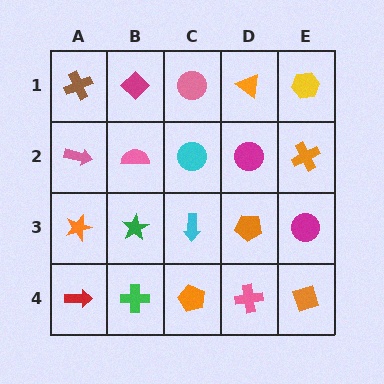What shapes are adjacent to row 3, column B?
A pink semicircle (row 2, column B), a green cross (row 4, column B), an orange star (row 3, column A), a cyan arrow (row 3, column C).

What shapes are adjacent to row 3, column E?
An orange cross (row 2, column E), an orange diamond (row 4, column E), an orange pentagon (row 3, column D).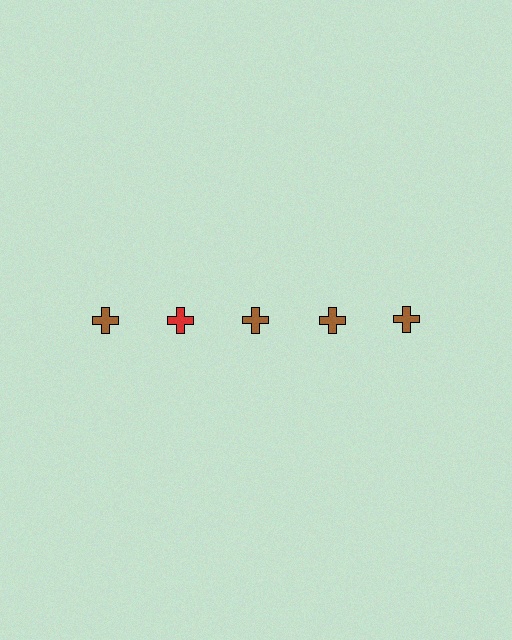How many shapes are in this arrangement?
There are 5 shapes arranged in a grid pattern.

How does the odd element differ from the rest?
It has a different color: red instead of brown.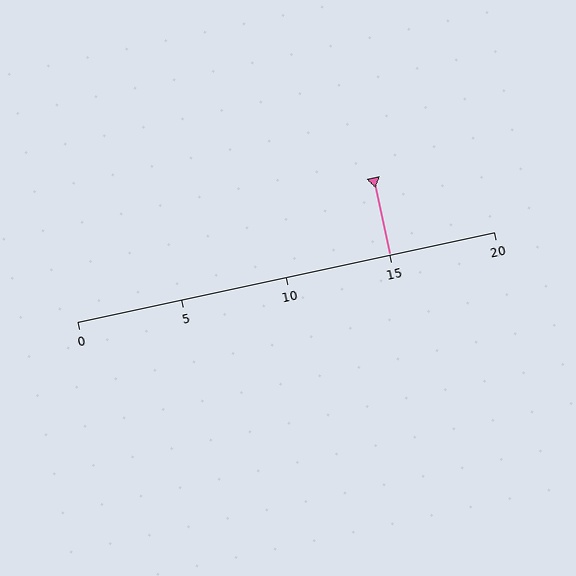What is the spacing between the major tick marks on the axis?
The major ticks are spaced 5 apart.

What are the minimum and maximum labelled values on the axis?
The axis runs from 0 to 20.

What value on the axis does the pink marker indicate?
The marker indicates approximately 15.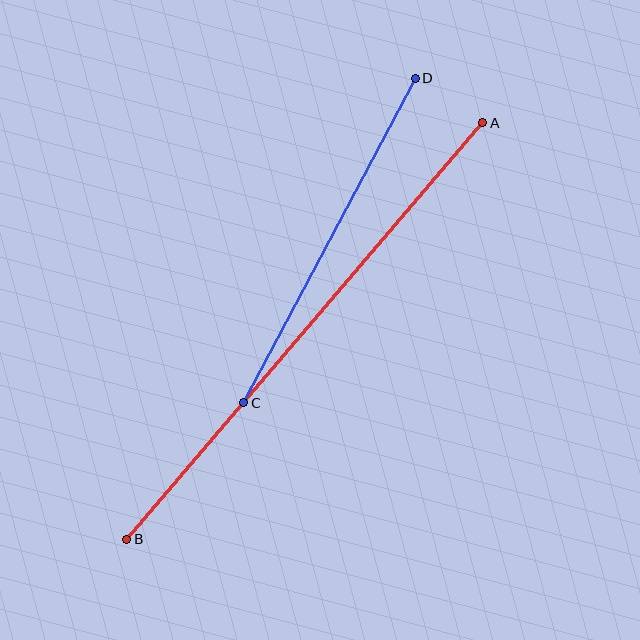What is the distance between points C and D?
The distance is approximately 367 pixels.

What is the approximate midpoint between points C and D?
The midpoint is at approximately (329, 240) pixels.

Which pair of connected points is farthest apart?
Points A and B are farthest apart.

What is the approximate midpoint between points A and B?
The midpoint is at approximately (305, 331) pixels.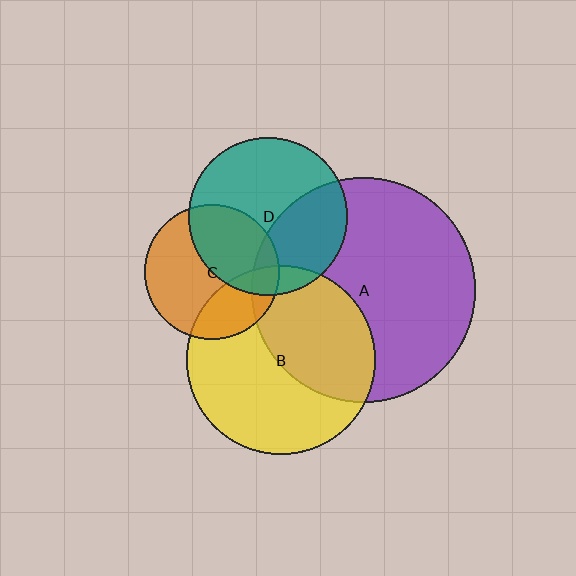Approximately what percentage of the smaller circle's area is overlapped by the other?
Approximately 10%.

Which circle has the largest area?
Circle A (purple).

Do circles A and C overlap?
Yes.